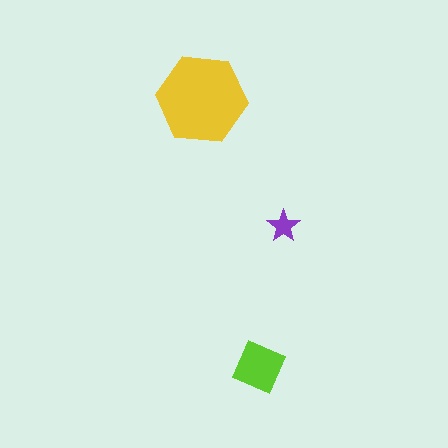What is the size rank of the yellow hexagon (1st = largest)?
1st.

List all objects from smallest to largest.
The purple star, the lime diamond, the yellow hexagon.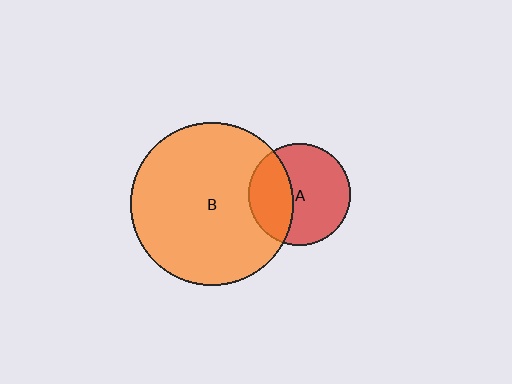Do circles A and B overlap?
Yes.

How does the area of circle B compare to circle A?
Approximately 2.6 times.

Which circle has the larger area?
Circle B (orange).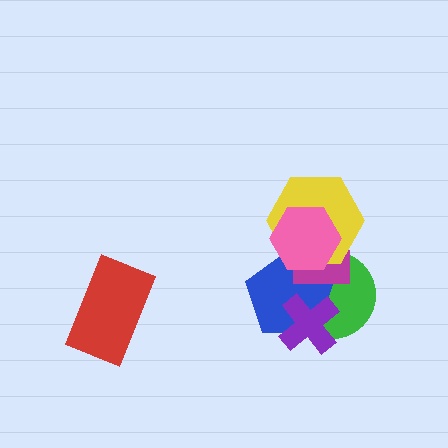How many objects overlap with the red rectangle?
0 objects overlap with the red rectangle.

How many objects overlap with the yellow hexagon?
4 objects overlap with the yellow hexagon.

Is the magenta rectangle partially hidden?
Yes, it is partially covered by another shape.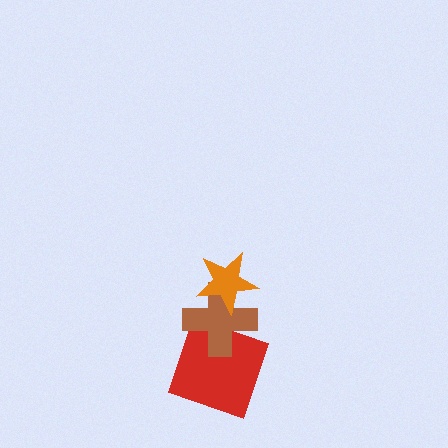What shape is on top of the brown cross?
The orange star is on top of the brown cross.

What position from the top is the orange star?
The orange star is 1st from the top.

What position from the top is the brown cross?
The brown cross is 2nd from the top.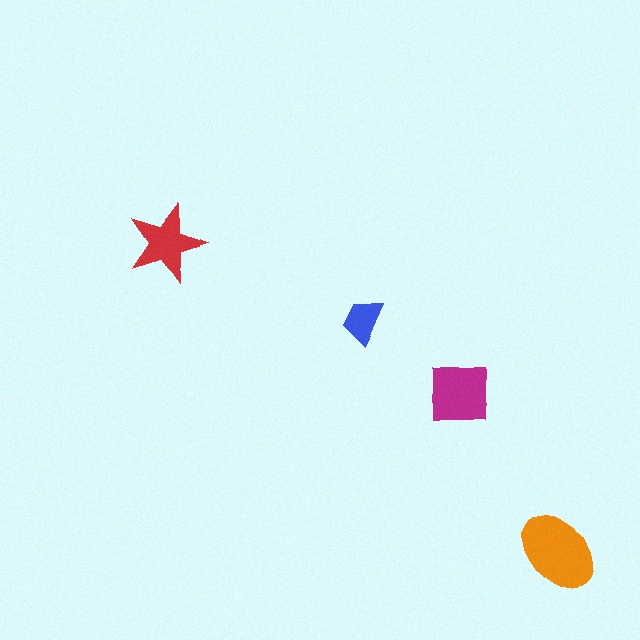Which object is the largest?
The orange ellipse.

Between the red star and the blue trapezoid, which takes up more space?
The red star.